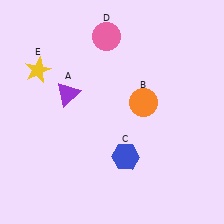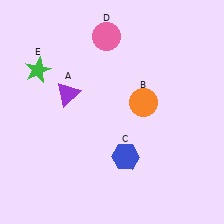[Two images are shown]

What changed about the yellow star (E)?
In Image 1, E is yellow. In Image 2, it changed to green.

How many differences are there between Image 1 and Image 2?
There is 1 difference between the two images.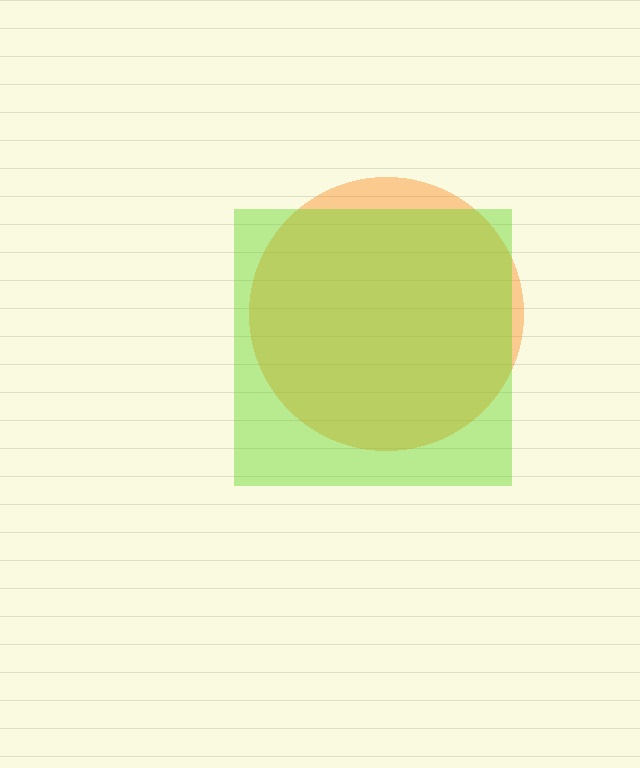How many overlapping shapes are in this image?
There are 2 overlapping shapes in the image.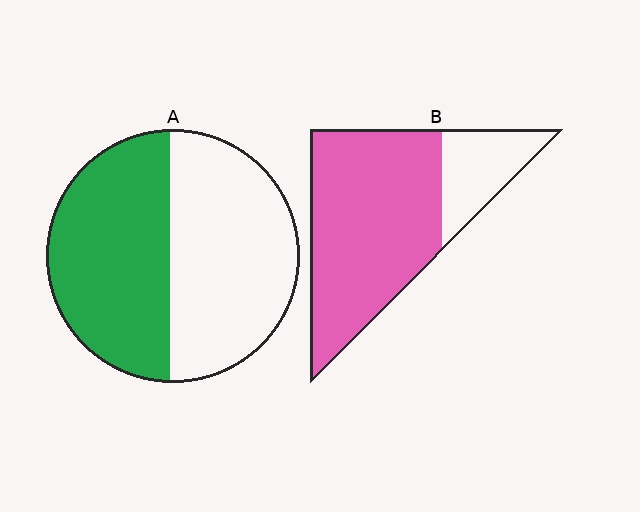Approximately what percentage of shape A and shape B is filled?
A is approximately 50% and B is approximately 75%.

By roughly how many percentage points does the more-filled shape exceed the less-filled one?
By roughly 30 percentage points (B over A).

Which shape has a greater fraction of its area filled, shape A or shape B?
Shape B.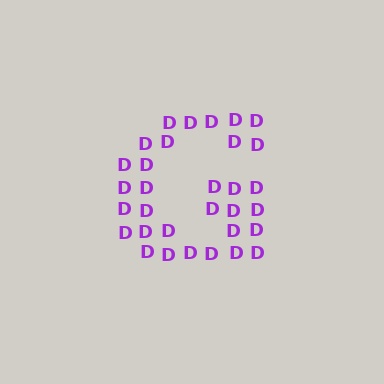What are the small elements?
The small elements are letter D's.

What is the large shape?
The large shape is the letter G.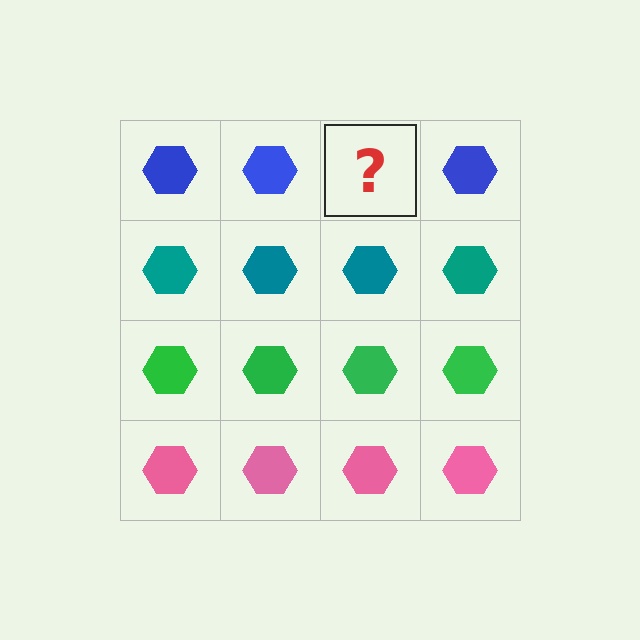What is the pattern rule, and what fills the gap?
The rule is that each row has a consistent color. The gap should be filled with a blue hexagon.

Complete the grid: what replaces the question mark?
The question mark should be replaced with a blue hexagon.